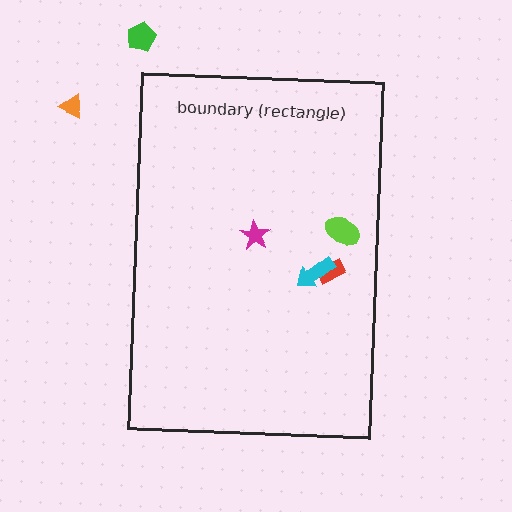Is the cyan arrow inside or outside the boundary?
Inside.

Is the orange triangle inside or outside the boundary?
Outside.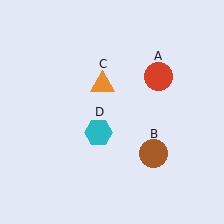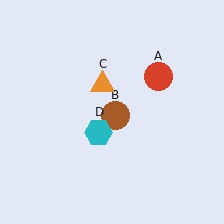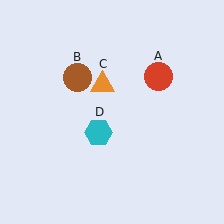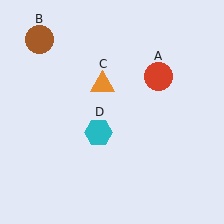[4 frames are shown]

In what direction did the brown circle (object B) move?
The brown circle (object B) moved up and to the left.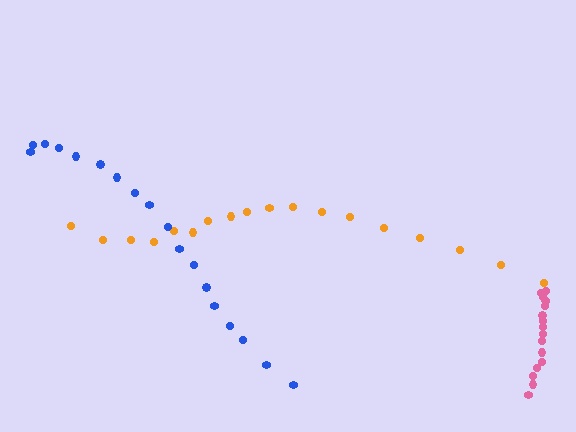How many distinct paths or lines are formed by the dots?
There are 3 distinct paths.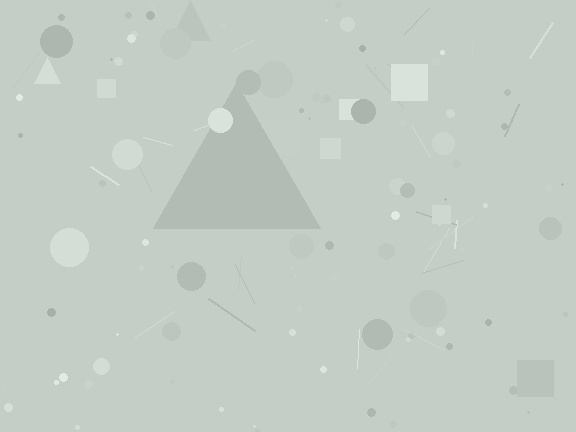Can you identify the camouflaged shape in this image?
The camouflaged shape is a triangle.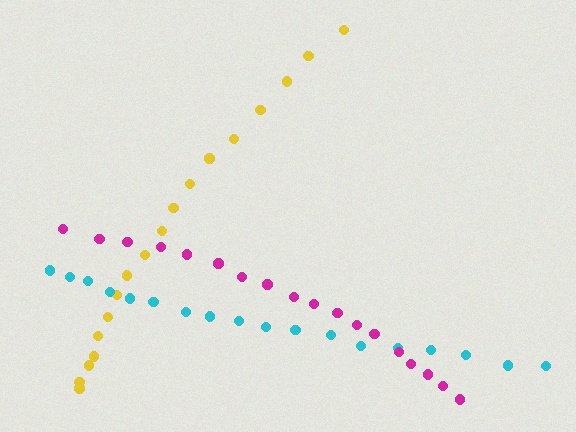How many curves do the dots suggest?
There are 3 distinct paths.